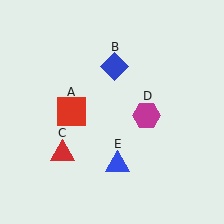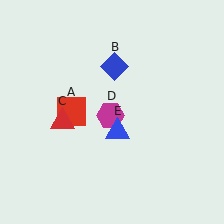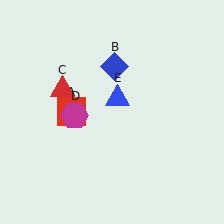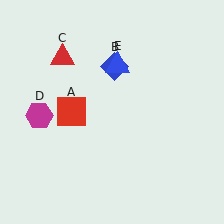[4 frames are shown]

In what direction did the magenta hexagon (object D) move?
The magenta hexagon (object D) moved left.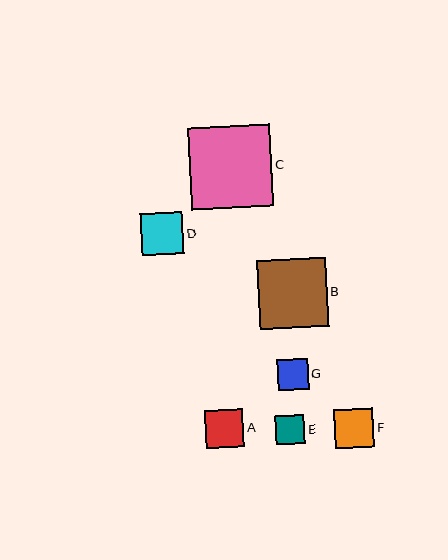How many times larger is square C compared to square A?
Square C is approximately 2.2 times the size of square A.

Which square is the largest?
Square C is the largest with a size of approximately 83 pixels.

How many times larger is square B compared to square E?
Square B is approximately 2.4 times the size of square E.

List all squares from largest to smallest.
From largest to smallest: C, B, D, F, A, G, E.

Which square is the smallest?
Square E is the smallest with a size of approximately 29 pixels.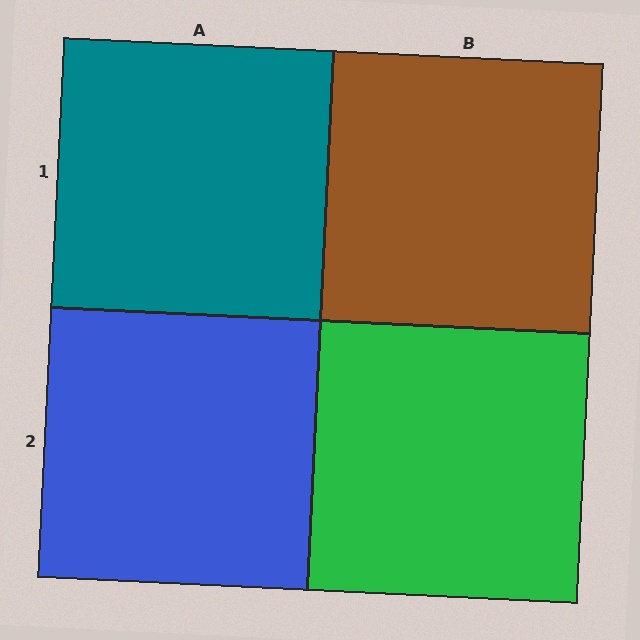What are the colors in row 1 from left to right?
Teal, brown.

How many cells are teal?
1 cell is teal.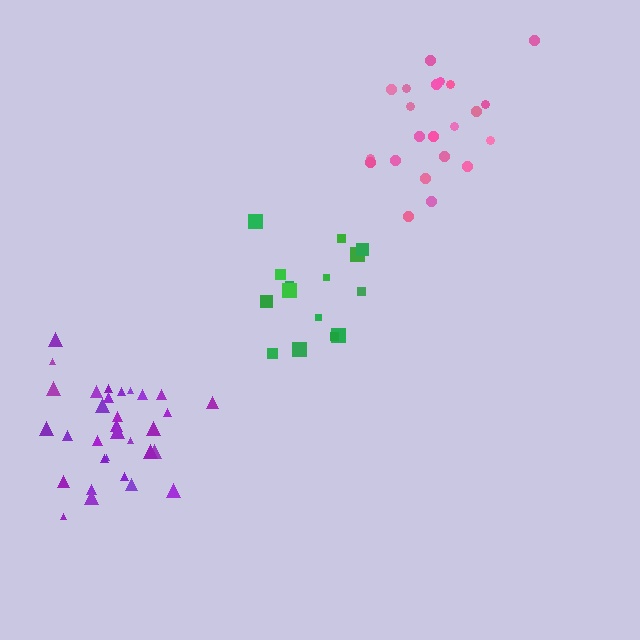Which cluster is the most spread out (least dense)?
Pink.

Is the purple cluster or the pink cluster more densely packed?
Purple.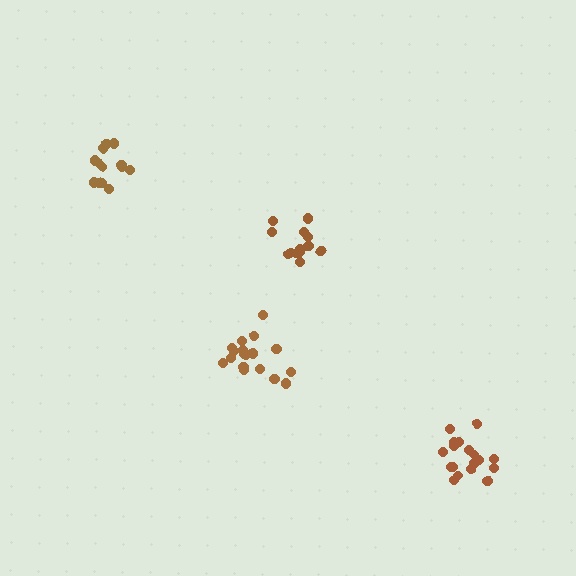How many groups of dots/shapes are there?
There are 4 groups.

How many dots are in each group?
Group 1: 18 dots, Group 2: 14 dots, Group 3: 14 dots, Group 4: 18 dots (64 total).